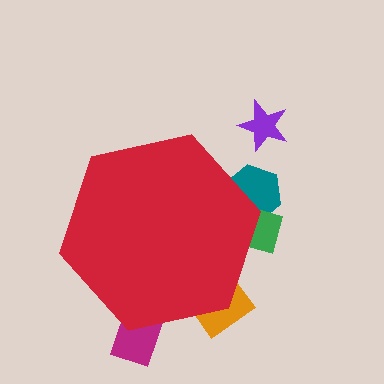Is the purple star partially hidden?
No, the purple star is fully visible.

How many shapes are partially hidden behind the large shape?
4 shapes are partially hidden.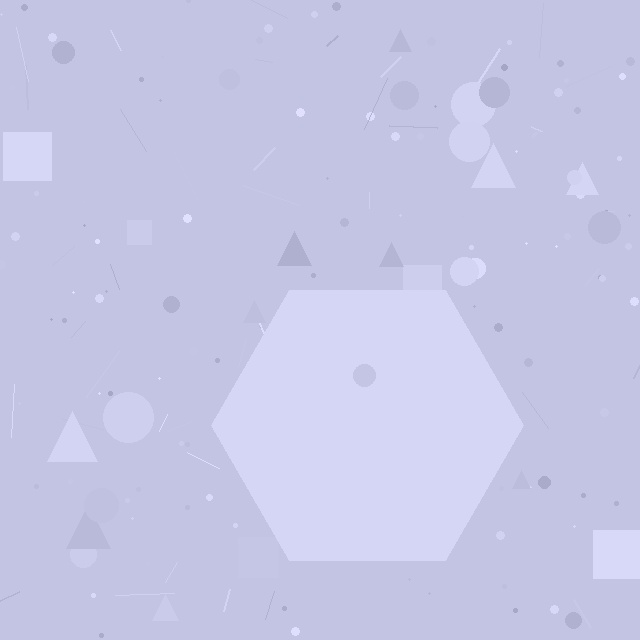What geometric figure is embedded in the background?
A hexagon is embedded in the background.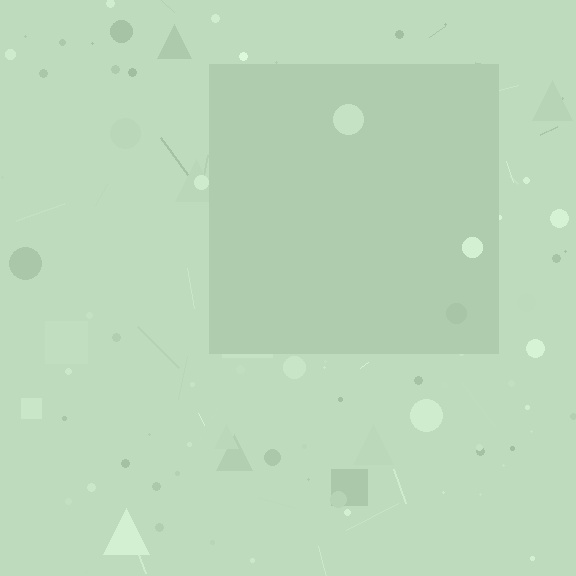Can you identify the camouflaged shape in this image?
The camouflaged shape is a square.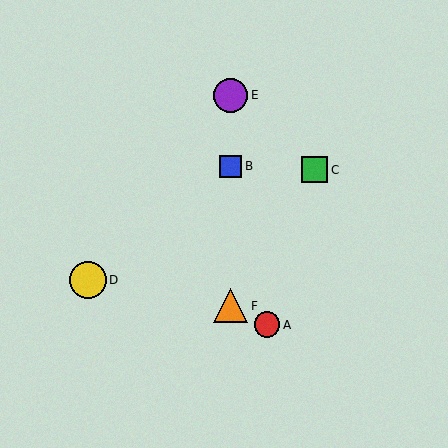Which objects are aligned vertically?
Objects B, E, F are aligned vertically.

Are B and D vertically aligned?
No, B is at x≈231 and D is at x≈88.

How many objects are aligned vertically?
3 objects (B, E, F) are aligned vertically.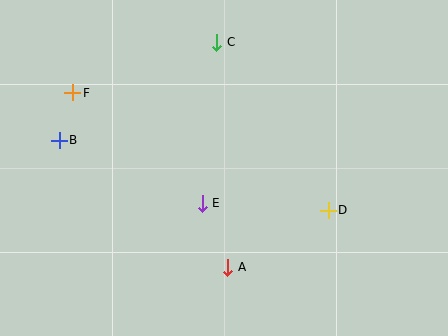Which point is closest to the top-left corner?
Point F is closest to the top-left corner.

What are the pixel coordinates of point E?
Point E is at (202, 203).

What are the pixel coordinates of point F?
Point F is at (73, 93).